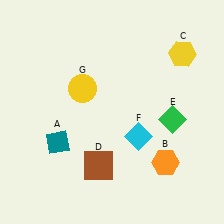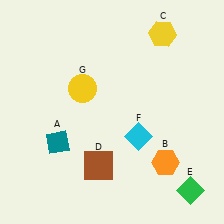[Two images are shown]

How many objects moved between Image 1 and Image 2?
2 objects moved between the two images.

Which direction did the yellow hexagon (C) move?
The yellow hexagon (C) moved left.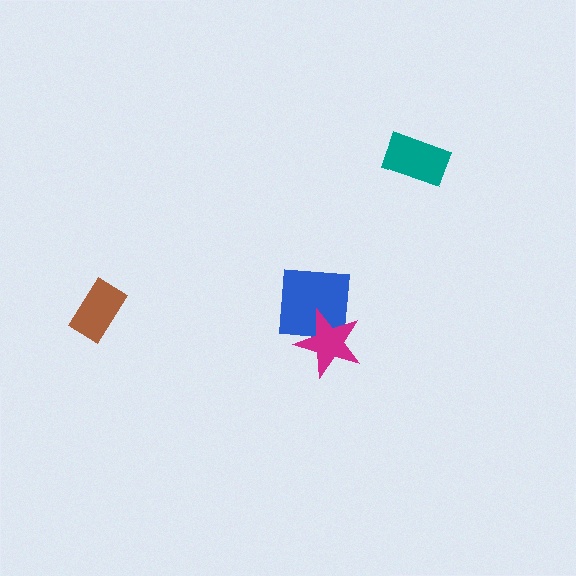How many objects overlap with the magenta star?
1 object overlaps with the magenta star.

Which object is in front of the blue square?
The magenta star is in front of the blue square.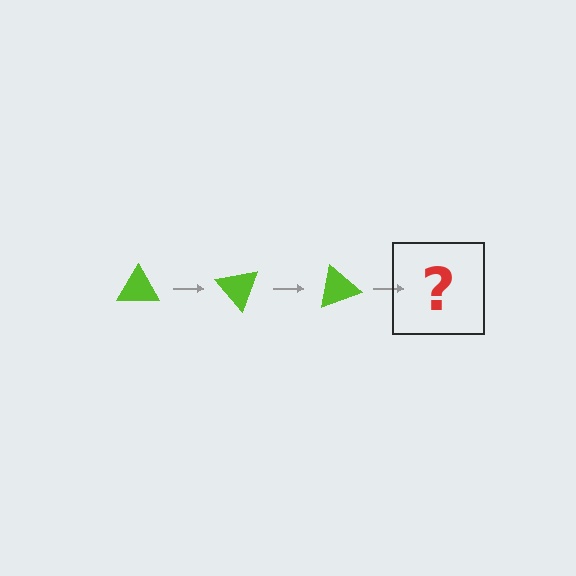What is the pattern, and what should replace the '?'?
The pattern is that the triangle rotates 50 degrees each step. The '?' should be a lime triangle rotated 150 degrees.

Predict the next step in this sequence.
The next step is a lime triangle rotated 150 degrees.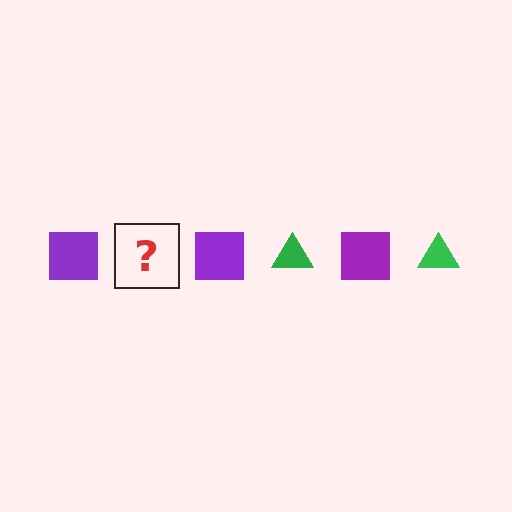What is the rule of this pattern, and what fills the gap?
The rule is that the pattern alternates between purple square and green triangle. The gap should be filled with a green triangle.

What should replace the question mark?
The question mark should be replaced with a green triangle.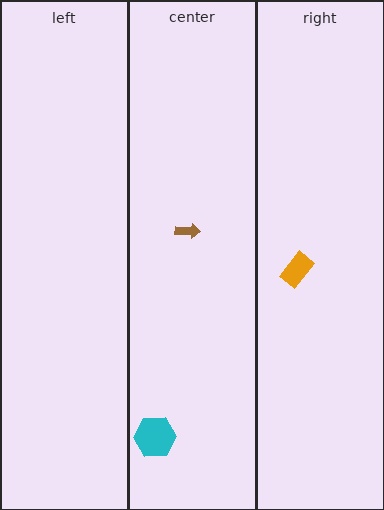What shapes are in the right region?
The orange rectangle.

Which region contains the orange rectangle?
The right region.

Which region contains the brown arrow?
The center region.